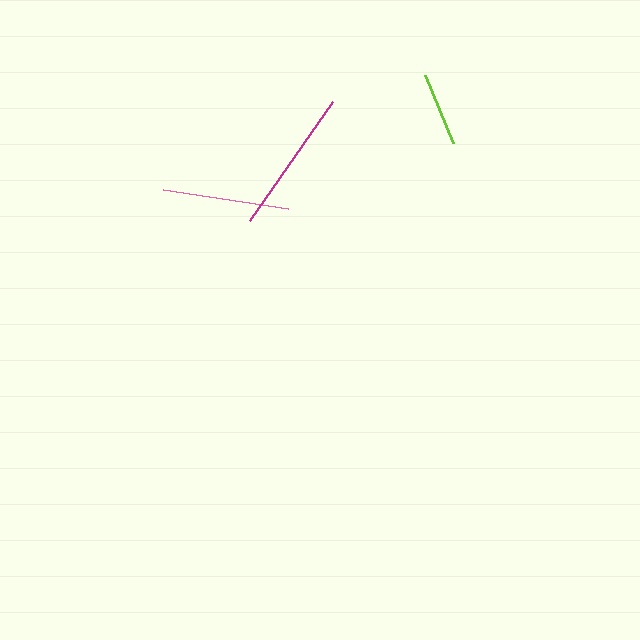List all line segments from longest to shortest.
From longest to shortest: magenta, pink, lime.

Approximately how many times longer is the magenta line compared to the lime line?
The magenta line is approximately 2.0 times the length of the lime line.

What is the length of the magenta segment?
The magenta segment is approximately 145 pixels long.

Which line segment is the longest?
The magenta line is the longest at approximately 145 pixels.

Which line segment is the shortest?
The lime line is the shortest at approximately 74 pixels.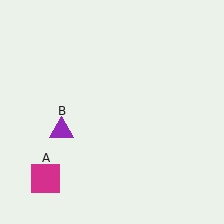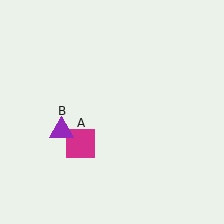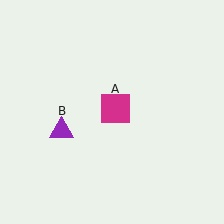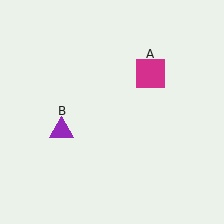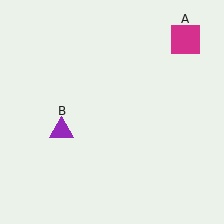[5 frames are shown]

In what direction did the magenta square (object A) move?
The magenta square (object A) moved up and to the right.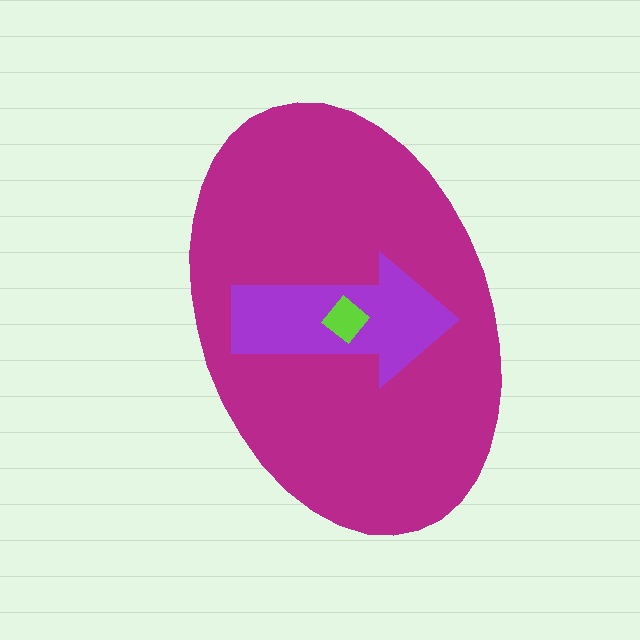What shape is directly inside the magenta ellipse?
The purple arrow.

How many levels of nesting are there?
3.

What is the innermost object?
The lime diamond.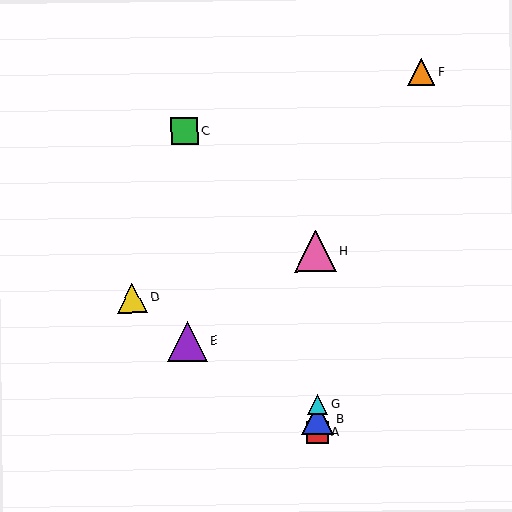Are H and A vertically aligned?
Yes, both are at x≈316.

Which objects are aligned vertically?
Objects A, B, G, H are aligned vertically.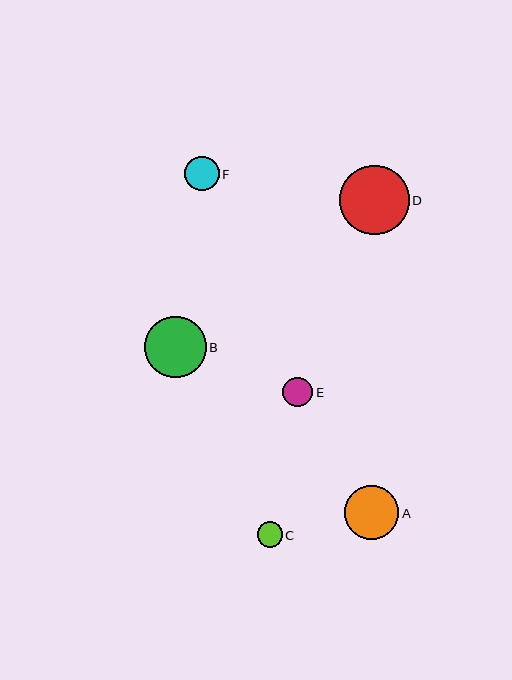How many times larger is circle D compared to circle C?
Circle D is approximately 2.7 times the size of circle C.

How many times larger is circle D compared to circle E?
Circle D is approximately 2.3 times the size of circle E.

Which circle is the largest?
Circle D is the largest with a size of approximately 70 pixels.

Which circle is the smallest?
Circle C is the smallest with a size of approximately 25 pixels.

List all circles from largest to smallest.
From largest to smallest: D, B, A, F, E, C.